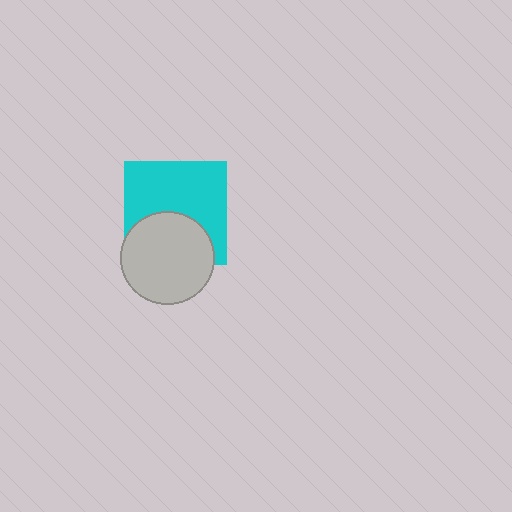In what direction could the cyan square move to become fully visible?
The cyan square could move up. That would shift it out from behind the light gray circle entirely.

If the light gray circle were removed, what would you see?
You would see the complete cyan square.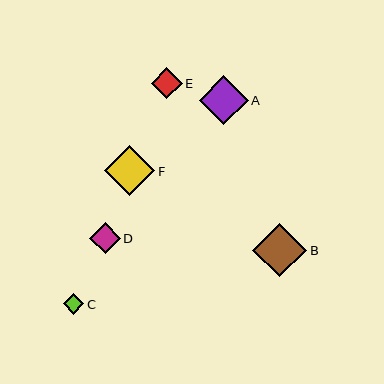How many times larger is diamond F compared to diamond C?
Diamond F is approximately 2.5 times the size of diamond C.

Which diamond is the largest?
Diamond B is the largest with a size of approximately 54 pixels.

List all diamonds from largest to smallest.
From largest to smallest: B, F, A, E, D, C.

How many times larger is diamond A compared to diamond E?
Diamond A is approximately 1.6 times the size of diamond E.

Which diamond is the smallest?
Diamond C is the smallest with a size of approximately 20 pixels.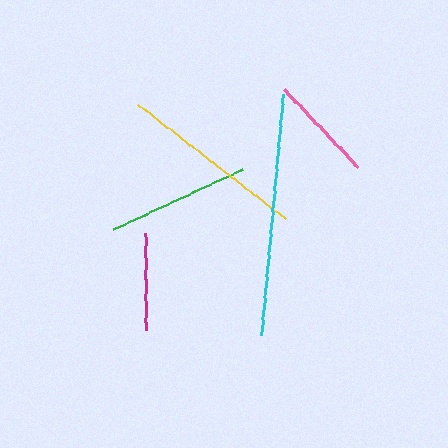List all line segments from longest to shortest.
From longest to shortest: cyan, yellow, green, pink, magenta.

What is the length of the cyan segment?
The cyan segment is approximately 242 pixels long.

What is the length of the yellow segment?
The yellow segment is approximately 186 pixels long.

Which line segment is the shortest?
The magenta line is the shortest at approximately 98 pixels.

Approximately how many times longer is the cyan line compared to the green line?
The cyan line is approximately 1.7 times the length of the green line.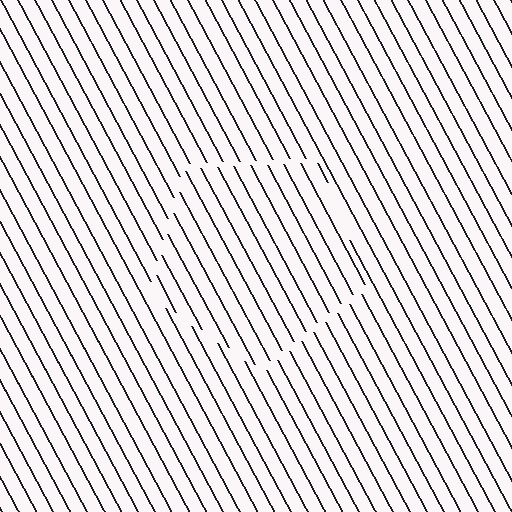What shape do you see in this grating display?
An illusory pentagon. The interior of the shape contains the same grating, shifted by half a period — the contour is defined by the phase discontinuity where line-ends from the inner and outer gratings abut.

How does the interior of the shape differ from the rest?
The interior of the shape contains the same grating, shifted by half a period — the contour is defined by the phase discontinuity where line-ends from the inner and outer gratings abut.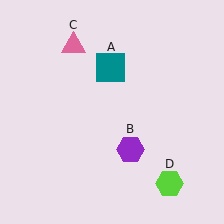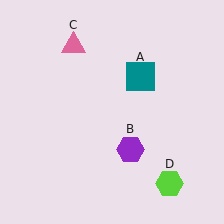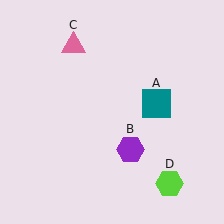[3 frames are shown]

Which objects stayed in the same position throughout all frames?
Purple hexagon (object B) and pink triangle (object C) and lime hexagon (object D) remained stationary.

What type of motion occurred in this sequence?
The teal square (object A) rotated clockwise around the center of the scene.